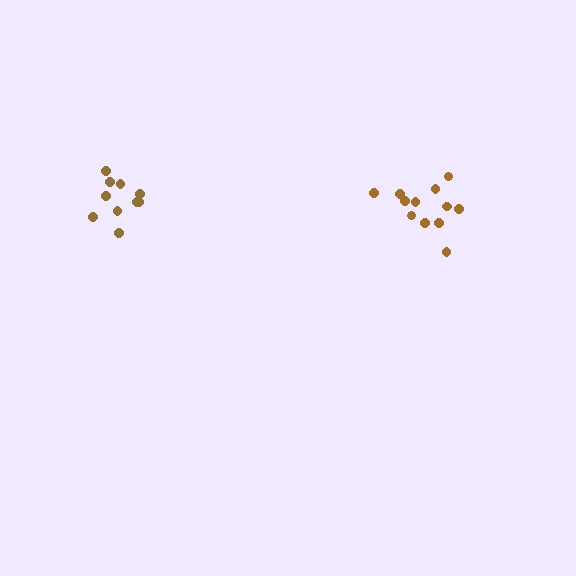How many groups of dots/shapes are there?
There are 2 groups.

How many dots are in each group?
Group 1: 10 dots, Group 2: 12 dots (22 total).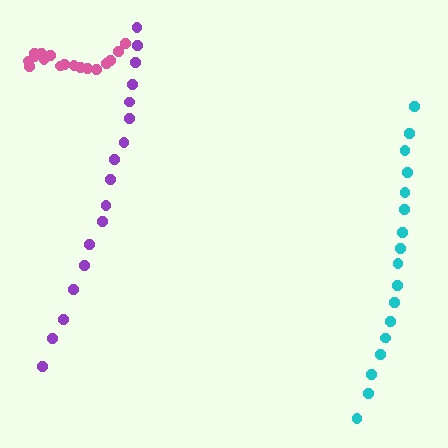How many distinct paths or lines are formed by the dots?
There are 3 distinct paths.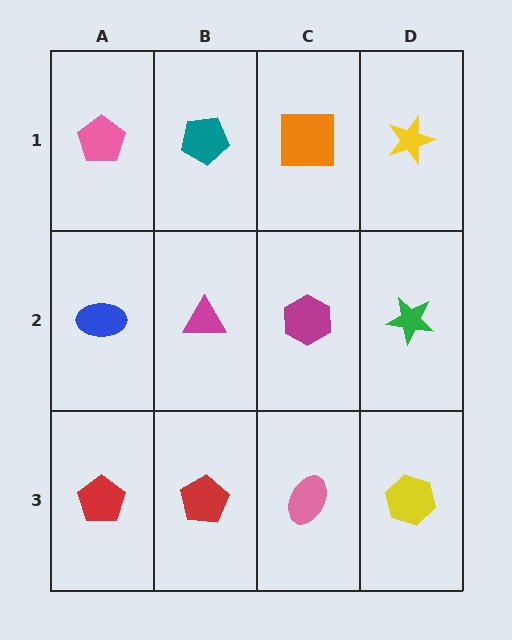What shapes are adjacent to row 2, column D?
A yellow star (row 1, column D), a yellow hexagon (row 3, column D), a magenta hexagon (row 2, column C).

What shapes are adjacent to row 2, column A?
A pink pentagon (row 1, column A), a red pentagon (row 3, column A), a magenta triangle (row 2, column B).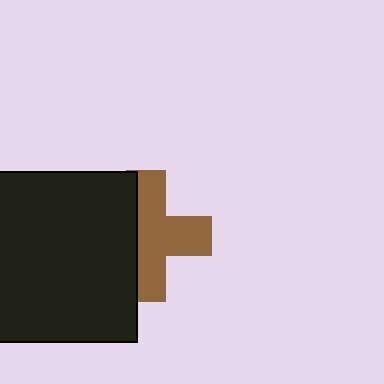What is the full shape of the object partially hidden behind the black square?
The partially hidden object is a brown cross.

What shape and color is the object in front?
The object in front is a black square.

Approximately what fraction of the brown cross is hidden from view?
Roughly 38% of the brown cross is hidden behind the black square.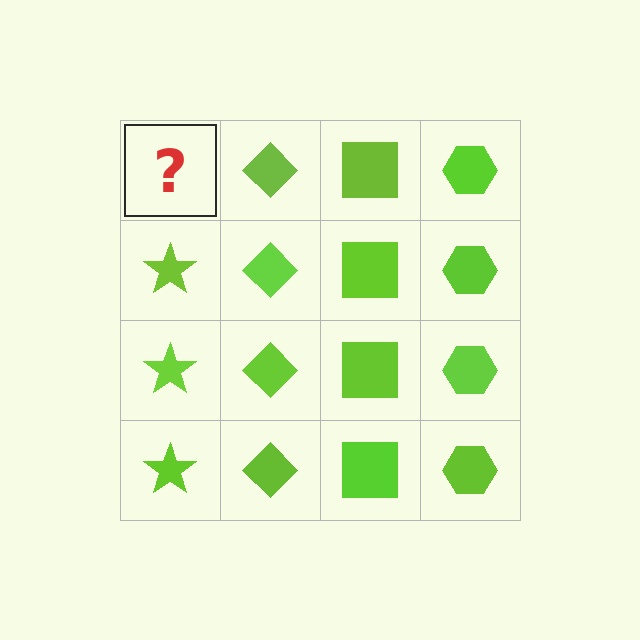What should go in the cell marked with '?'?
The missing cell should contain a lime star.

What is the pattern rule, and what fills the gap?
The rule is that each column has a consistent shape. The gap should be filled with a lime star.